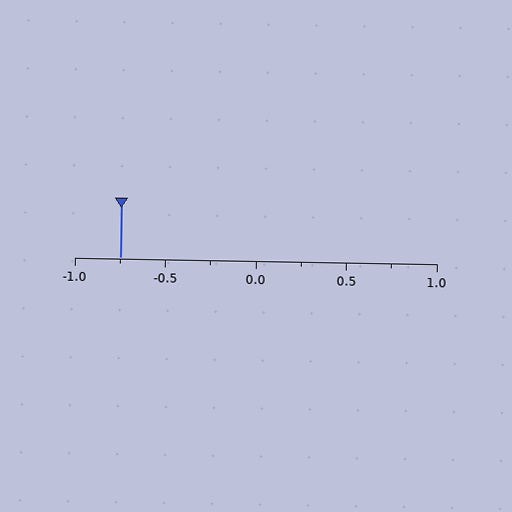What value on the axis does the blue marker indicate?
The marker indicates approximately -0.75.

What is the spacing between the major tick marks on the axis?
The major ticks are spaced 0.5 apart.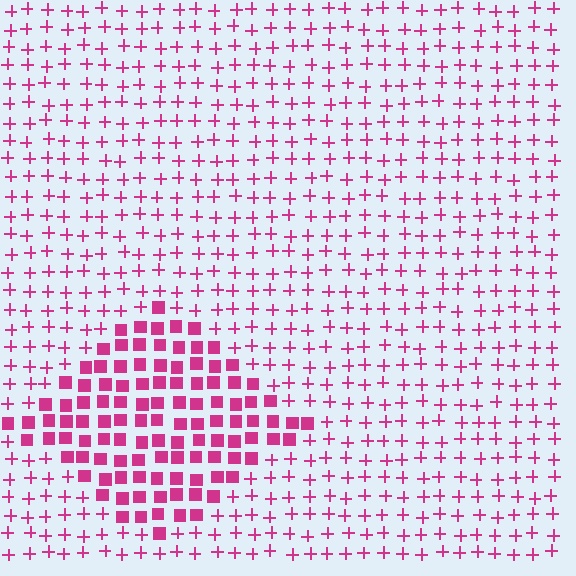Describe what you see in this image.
The image is filled with small magenta elements arranged in a uniform grid. A diamond-shaped region contains squares, while the surrounding area contains plus signs. The boundary is defined purely by the change in element shape.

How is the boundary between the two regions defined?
The boundary is defined by a change in element shape: squares inside vs. plus signs outside. All elements share the same color and spacing.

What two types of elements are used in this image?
The image uses squares inside the diamond region and plus signs outside it.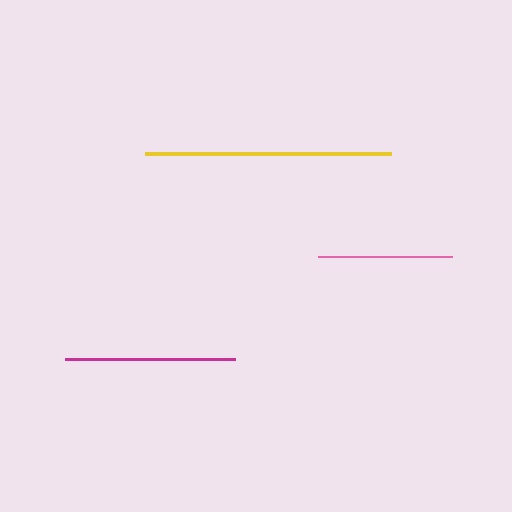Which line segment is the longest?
The yellow line is the longest at approximately 246 pixels.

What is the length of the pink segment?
The pink segment is approximately 134 pixels long.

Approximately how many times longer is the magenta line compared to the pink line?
The magenta line is approximately 1.3 times the length of the pink line.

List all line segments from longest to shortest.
From longest to shortest: yellow, magenta, pink.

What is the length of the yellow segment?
The yellow segment is approximately 246 pixels long.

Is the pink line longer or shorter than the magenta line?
The magenta line is longer than the pink line.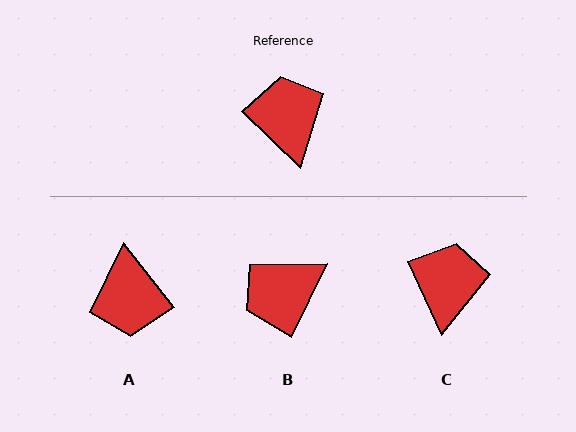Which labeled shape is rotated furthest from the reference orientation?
A, about 172 degrees away.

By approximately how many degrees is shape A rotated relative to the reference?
Approximately 172 degrees counter-clockwise.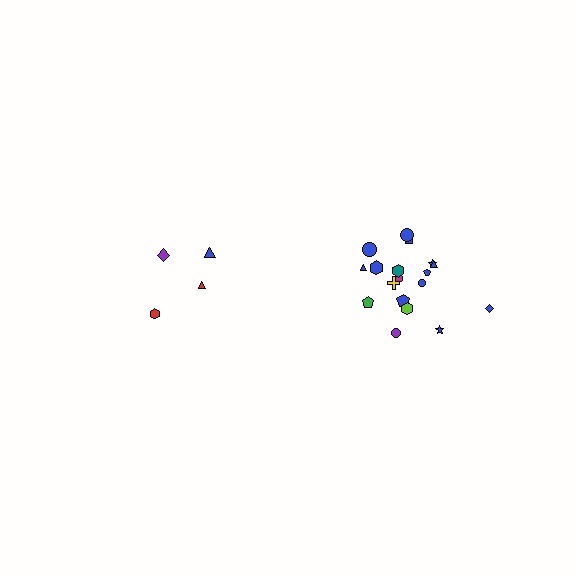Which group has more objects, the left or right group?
The right group.